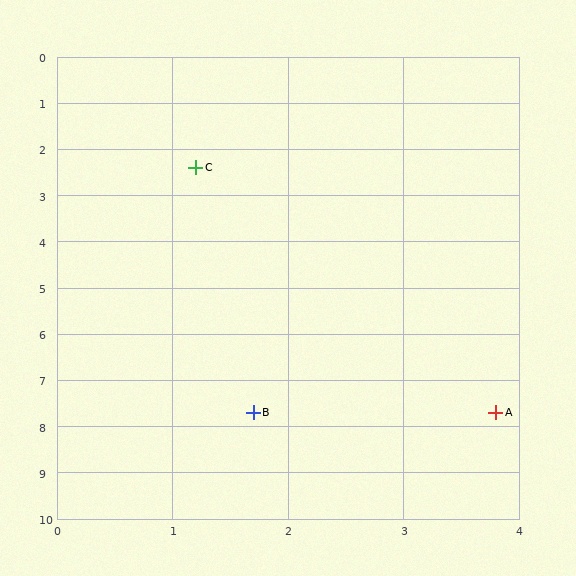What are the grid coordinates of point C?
Point C is at approximately (1.2, 2.4).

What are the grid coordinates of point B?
Point B is at approximately (1.7, 7.7).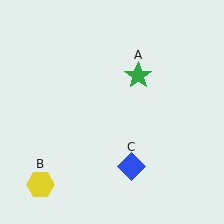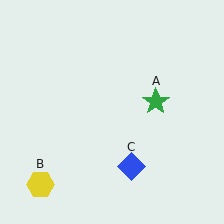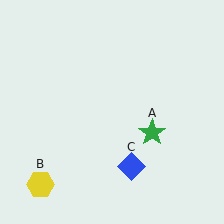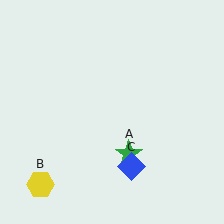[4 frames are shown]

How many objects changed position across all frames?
1 object changed position: green star (object A).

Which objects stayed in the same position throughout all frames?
Yellow hexagon (object B) and blue diamond (object C) remained stationary.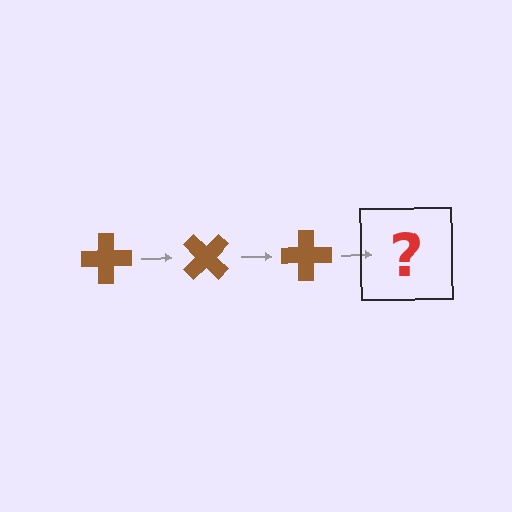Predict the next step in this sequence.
The next step is a brown cross rotated 135 degrees.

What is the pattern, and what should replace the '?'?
The pattern is that the cross rotates 45 degrees each step. The '?' should be a brown cross rotated 135 degrees.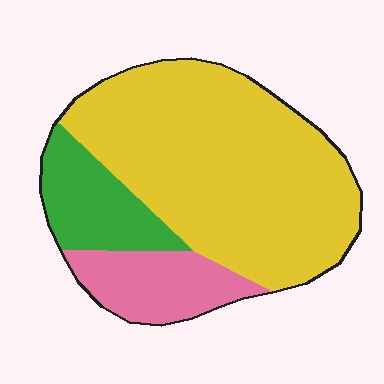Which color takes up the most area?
Yellow, at roughly 70%.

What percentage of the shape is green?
Green covers around 15% of the shape.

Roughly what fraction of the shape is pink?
Pink takes up about one sixth (1/6) of the shape.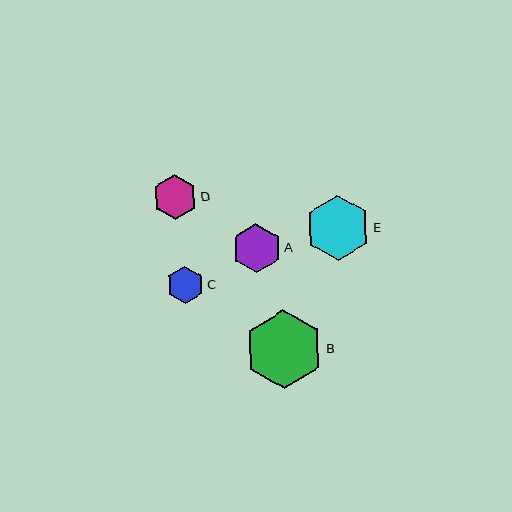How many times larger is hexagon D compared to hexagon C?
Hexagon D is approximately 1.2 times the size of hexagon C.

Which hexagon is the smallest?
Hexagon C is the smallest with a size of approximately 37 pixels.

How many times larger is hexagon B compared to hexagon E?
Hexagon B is approximately 1.2 times the size of hexagon E.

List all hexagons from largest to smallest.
From largest to smallest: B, E, A, D, C.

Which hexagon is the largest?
Hexagon B is the largest with a size of approximately 79 pixels.